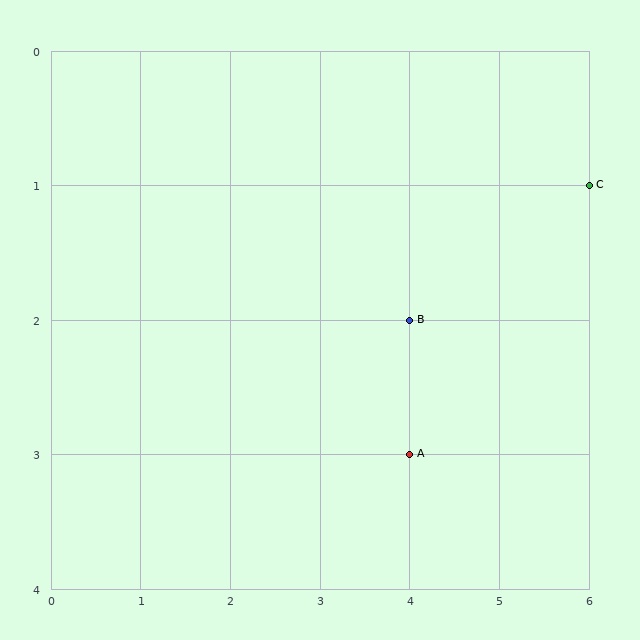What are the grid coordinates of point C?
Point C is at grid coordinates (6, 1).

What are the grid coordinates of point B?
Point B is at grid coordinates (4, 2).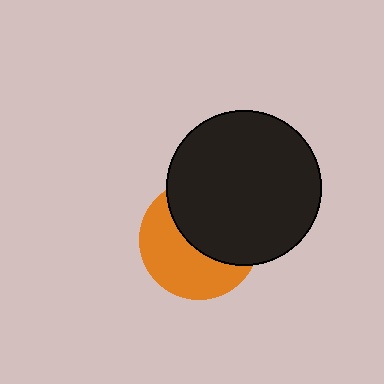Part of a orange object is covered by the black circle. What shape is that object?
It is a circle.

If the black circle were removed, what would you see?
You would see the complete orange circle.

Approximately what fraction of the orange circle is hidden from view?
Roughly 51% of the orange circle is hidden behind the black circle.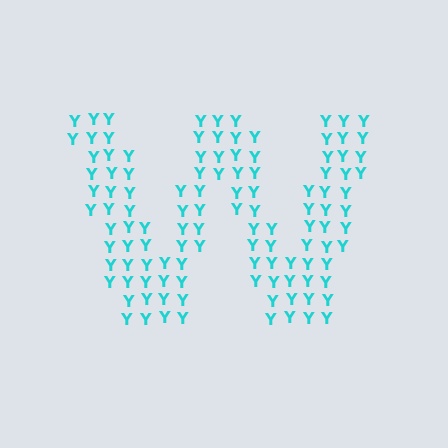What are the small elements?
The small elements are letter Y's.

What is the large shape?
The large shape is the letter W.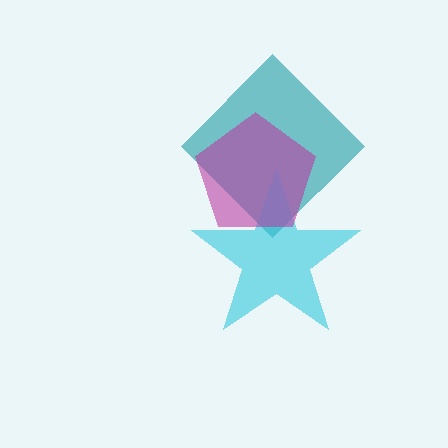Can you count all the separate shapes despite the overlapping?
Yes, there are 3 separate shapes.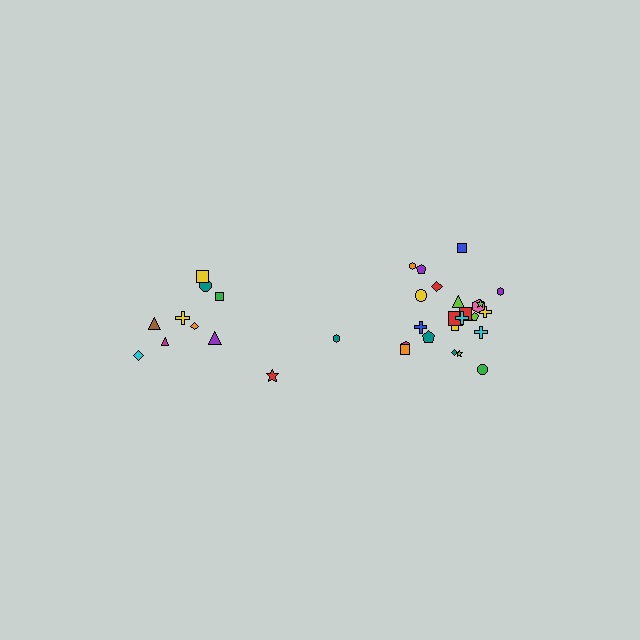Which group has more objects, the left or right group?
The right group.